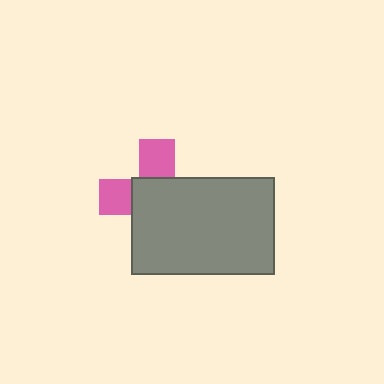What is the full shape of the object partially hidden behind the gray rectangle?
The partially hidden object is a pink cross.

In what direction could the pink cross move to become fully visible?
The pink cross could move toward the upper-left. That would shift it out from behind the gray rectangle entirely.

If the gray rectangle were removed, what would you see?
You would see the complete pink cross.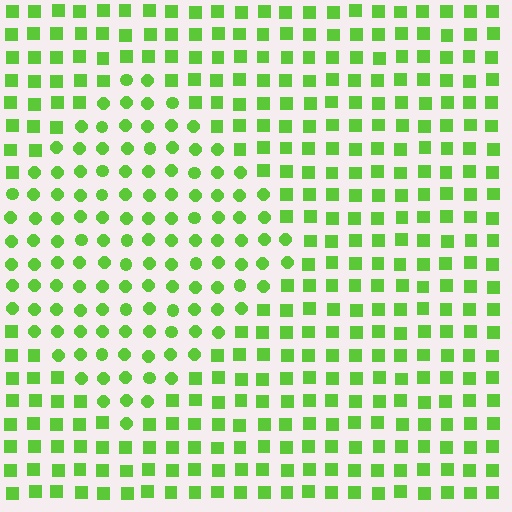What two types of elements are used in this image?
The image uses circles inside the diamond region and squares outside it.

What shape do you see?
I see a diamond.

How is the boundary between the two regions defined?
The boundary is defined by a change in element shape: circles inside vs. squares outside. All elements share the same color and spacing.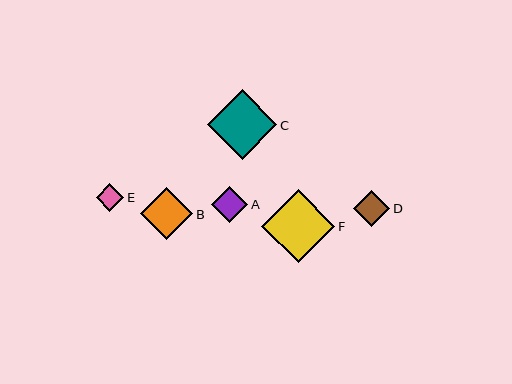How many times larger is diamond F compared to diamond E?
Diamond F is approximately 2.6 times the size of diamond E.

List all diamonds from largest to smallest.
From largest to smallest: F, C, B, A, D, E.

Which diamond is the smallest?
Diamond E is the smallest with a size of approximately 28 pixels.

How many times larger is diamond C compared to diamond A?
Diamond C is approximately 1.9 times the size of diamond A.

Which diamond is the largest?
Diamond F is the largest with a size of approximately 73 pixels.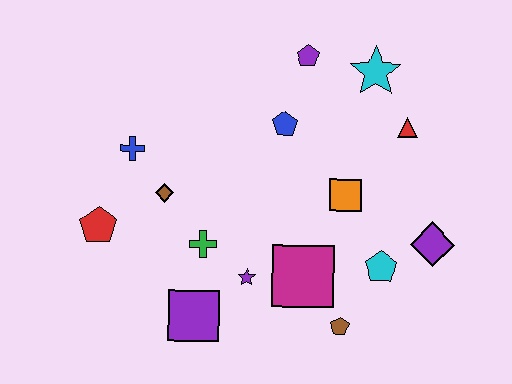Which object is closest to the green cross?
The purple star is closest to the green cross.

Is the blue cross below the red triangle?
Yes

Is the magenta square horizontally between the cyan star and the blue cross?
Yes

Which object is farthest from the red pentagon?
The purple diamond is farthest from the red pentagon.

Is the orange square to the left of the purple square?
No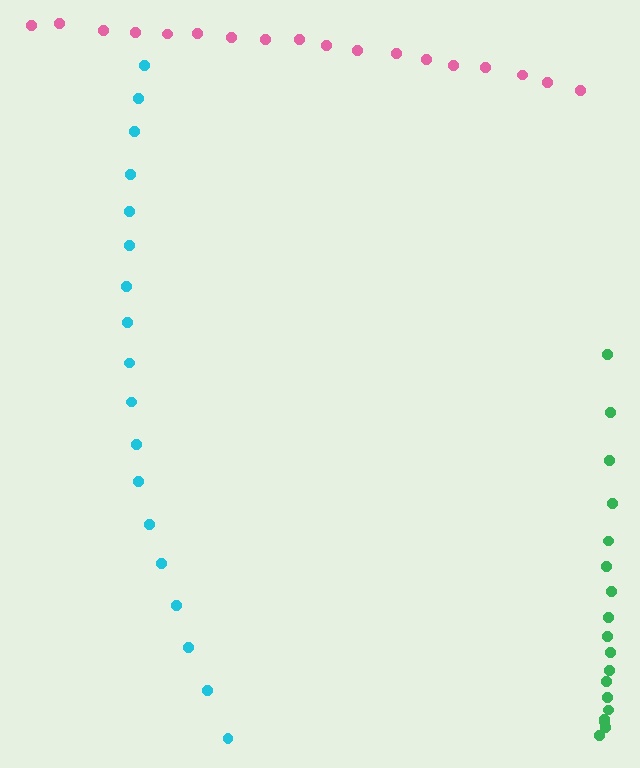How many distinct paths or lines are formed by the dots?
There are 3 distinct paths.